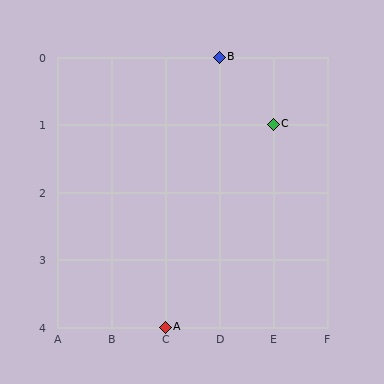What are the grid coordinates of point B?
Point B is at grid coordinates (D, 0).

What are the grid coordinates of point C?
Point C is at grid coordinates (E, 1).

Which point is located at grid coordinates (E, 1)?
Point C is at (E, 1).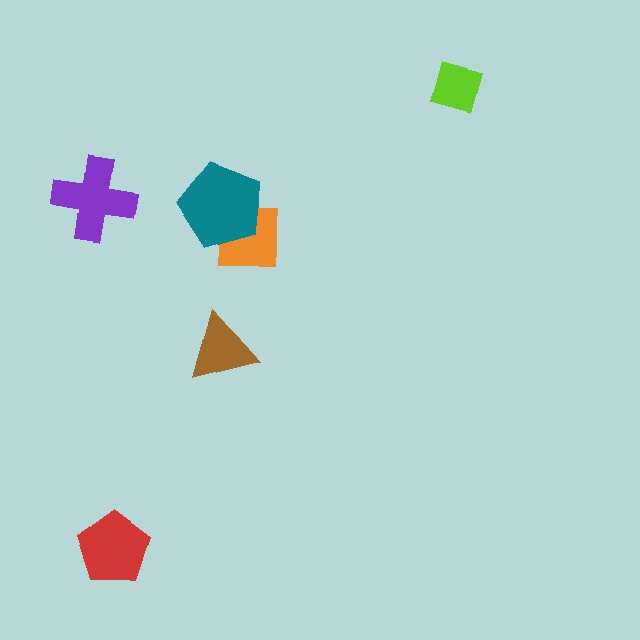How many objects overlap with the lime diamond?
0 objects overlap with the lime diamond.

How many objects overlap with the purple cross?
0 objects overlap with the purple cross.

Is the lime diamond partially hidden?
No, no other shape covers it.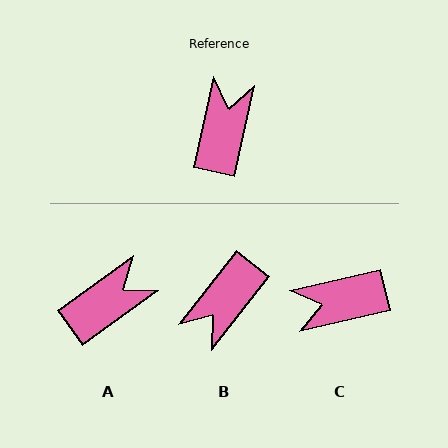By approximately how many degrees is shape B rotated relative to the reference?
Approximately 155 degrees counter-clockwise.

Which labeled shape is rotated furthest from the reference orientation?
B, about 155 degrees away.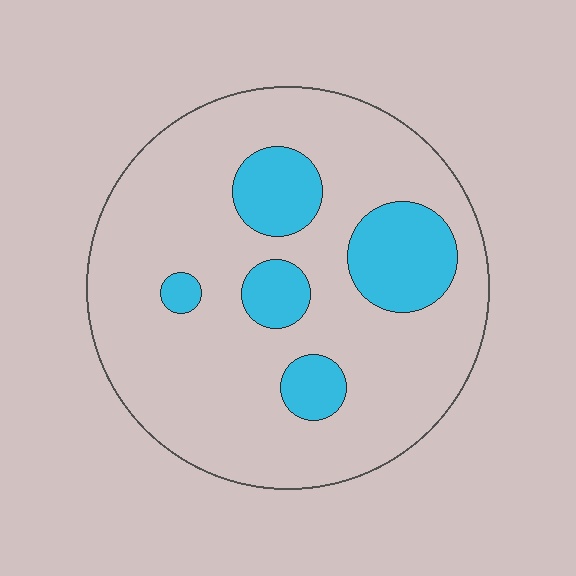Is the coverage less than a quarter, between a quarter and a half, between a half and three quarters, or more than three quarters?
Less than a quarter.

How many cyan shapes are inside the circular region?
5.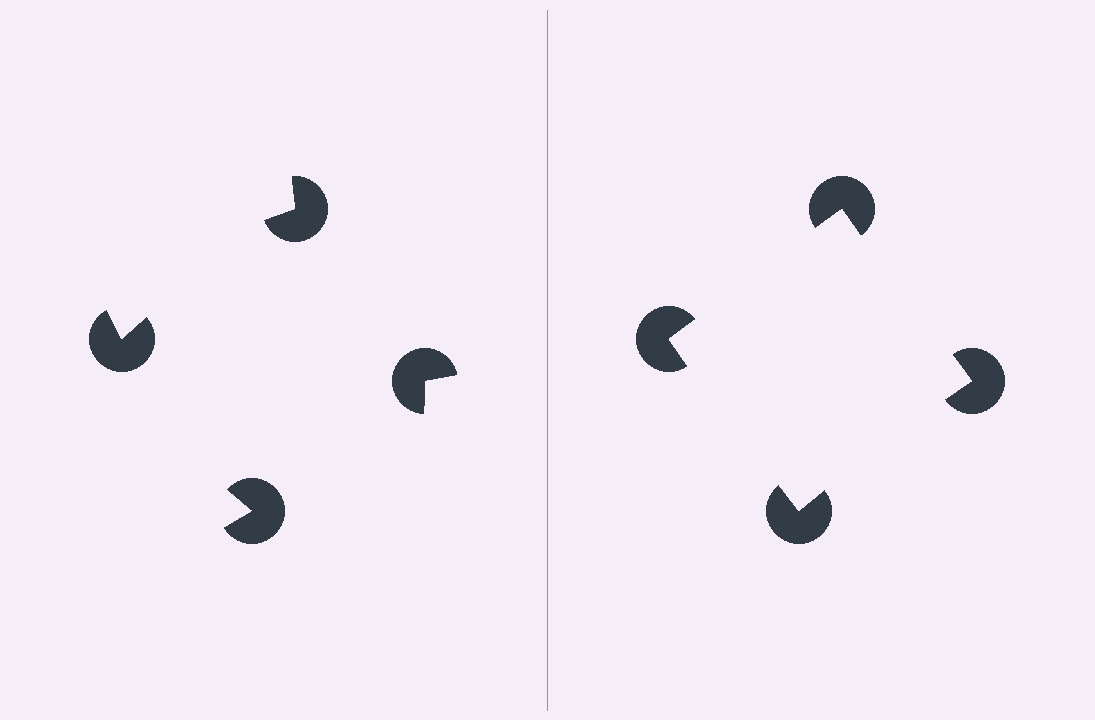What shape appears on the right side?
An illusory square.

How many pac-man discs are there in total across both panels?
8 — 4 on each side.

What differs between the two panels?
The pac-man discs are positioned identically on both sides; only the wedge orientations differ. On the right they align to a square; on the left they are misaligned.